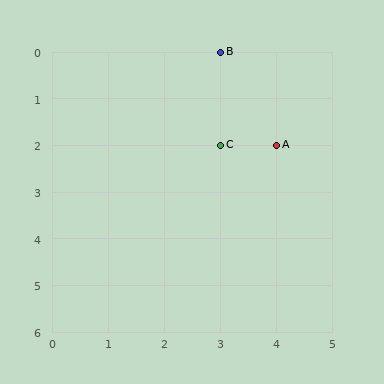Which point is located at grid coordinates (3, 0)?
Point B is at (3, 0).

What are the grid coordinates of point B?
Point B is at grid coordinates (3, 0).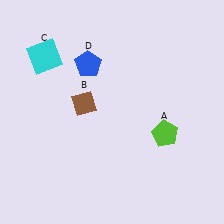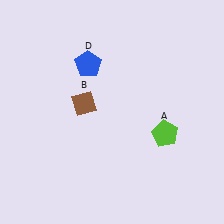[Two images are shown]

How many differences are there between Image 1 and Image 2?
There is 1 difference between the two images.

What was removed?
The cyan square (C) was removed in Image 2.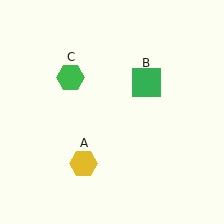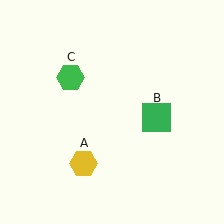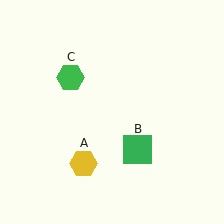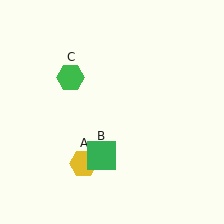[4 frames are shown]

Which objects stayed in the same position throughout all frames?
Yellow hexagon (object A) and green hexagon (object C) remained stationary.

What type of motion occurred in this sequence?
The green square (object B) rotated clockwise around the center of the scene.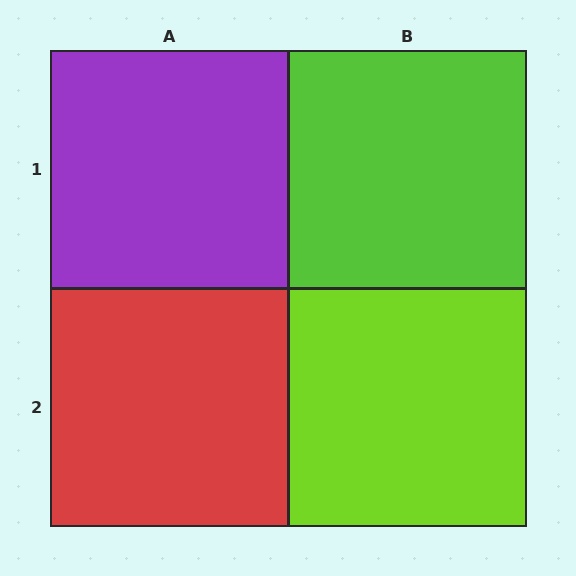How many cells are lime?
2 cells are lime.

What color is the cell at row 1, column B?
Lime.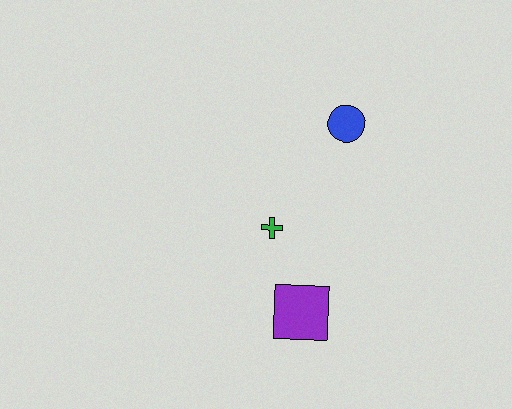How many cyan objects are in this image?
There are no cyan objects.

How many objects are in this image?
There are 3 objects.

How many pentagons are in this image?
There are no pentagons.